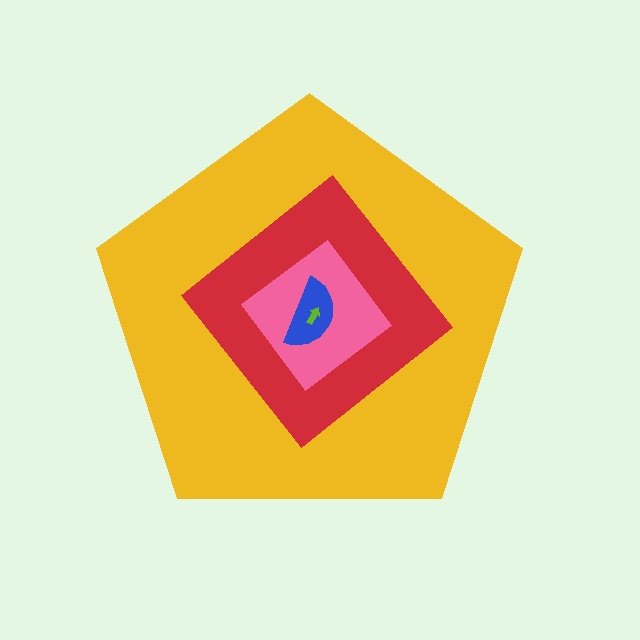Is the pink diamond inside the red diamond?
Yes.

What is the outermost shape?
The yellow pentagon.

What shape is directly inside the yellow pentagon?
The red diamond.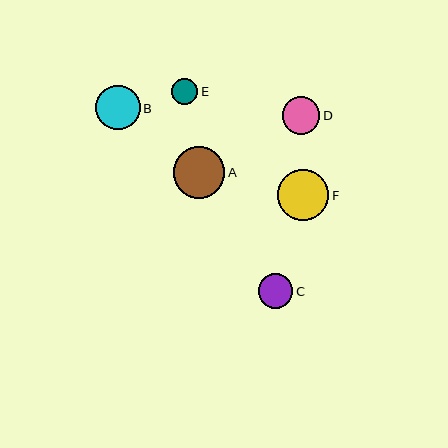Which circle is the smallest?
Circle E is the smallest with a size of approximately 26 pixels.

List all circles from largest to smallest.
From largest to smallest: A, F, B, D, C, E.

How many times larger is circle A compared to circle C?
Circle A is approximately 1.5 times the size of circle C.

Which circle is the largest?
Circle A is the largest with a size of approximately 51 pixels.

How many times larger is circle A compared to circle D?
Circle A is approximately 1.4 times the size of circle D.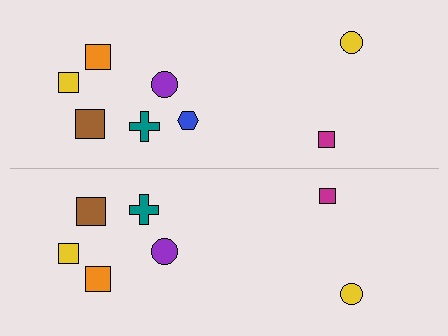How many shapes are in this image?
There are 15 shapes in this image.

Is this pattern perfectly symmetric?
No, the pattern is not perfectly symmetric. A blue hexagon is missing from the bottom side.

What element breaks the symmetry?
A blue hexagon is missing from the bottom side.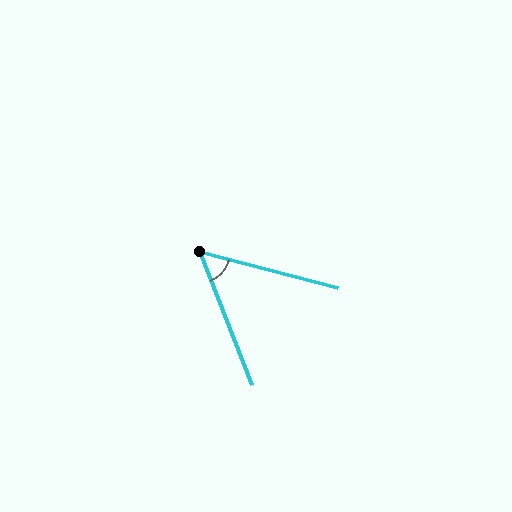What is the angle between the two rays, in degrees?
Approximately 54 degrees.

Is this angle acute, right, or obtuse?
It is acute.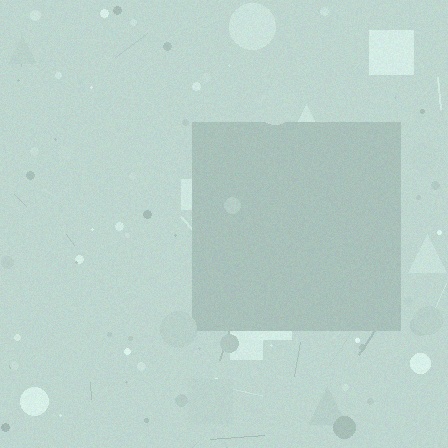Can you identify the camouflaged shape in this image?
The camouflaged shape is a square.